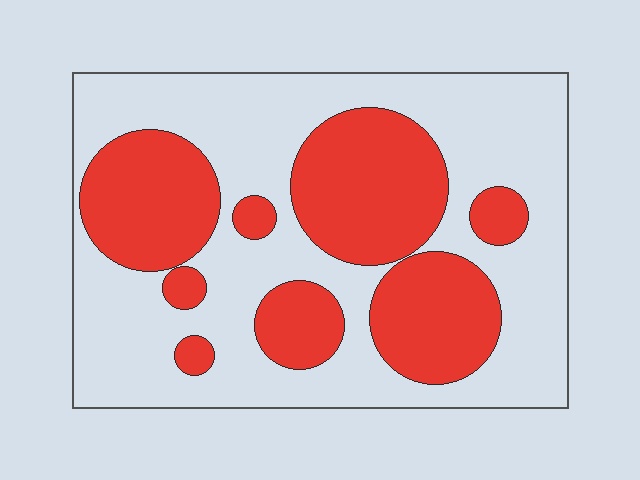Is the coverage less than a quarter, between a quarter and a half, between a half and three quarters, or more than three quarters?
Between a quarter and a half.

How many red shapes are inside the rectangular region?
8.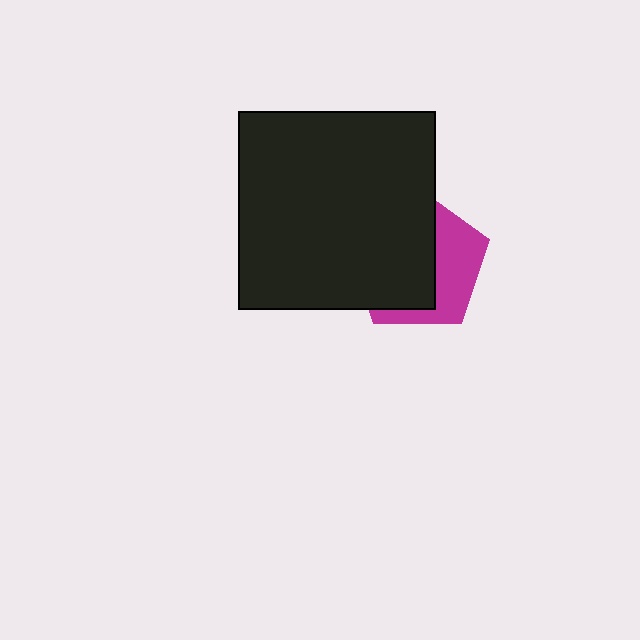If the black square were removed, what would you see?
You would see the complete magenta pentagon.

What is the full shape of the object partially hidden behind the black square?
The partially hidden object is a magenta pentagon.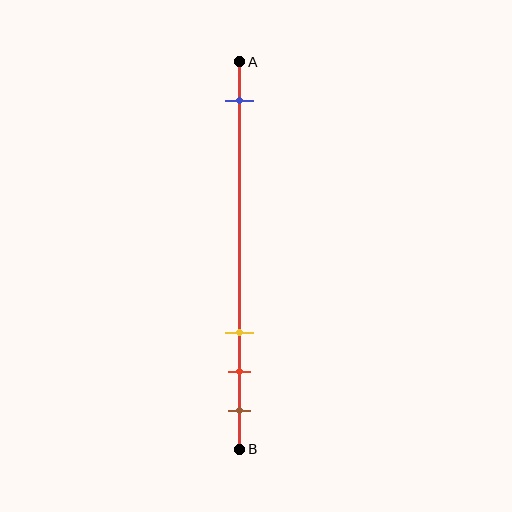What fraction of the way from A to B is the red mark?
The red mark is approximately 80% (0.8) of the way from A to B.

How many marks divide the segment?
There are 4 marks dividing the segment.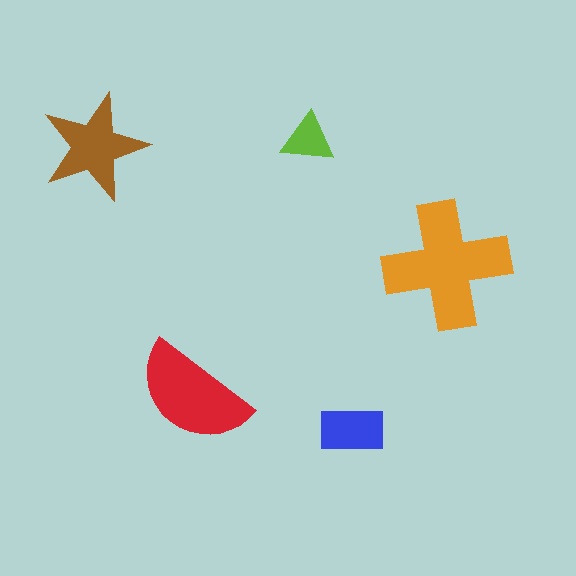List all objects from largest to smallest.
The orange cross, the red semicircle, the brown star, the blue rectangle, the lime triangle.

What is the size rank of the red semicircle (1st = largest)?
2nd.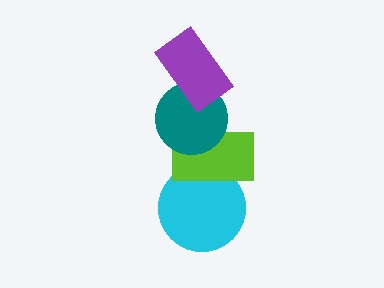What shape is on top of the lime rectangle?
The teal circle is on top of the lime rectangle.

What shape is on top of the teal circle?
The purple rectangle is on top of the teal circle.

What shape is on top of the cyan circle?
The lime rectangle is on top of the cyan circle.